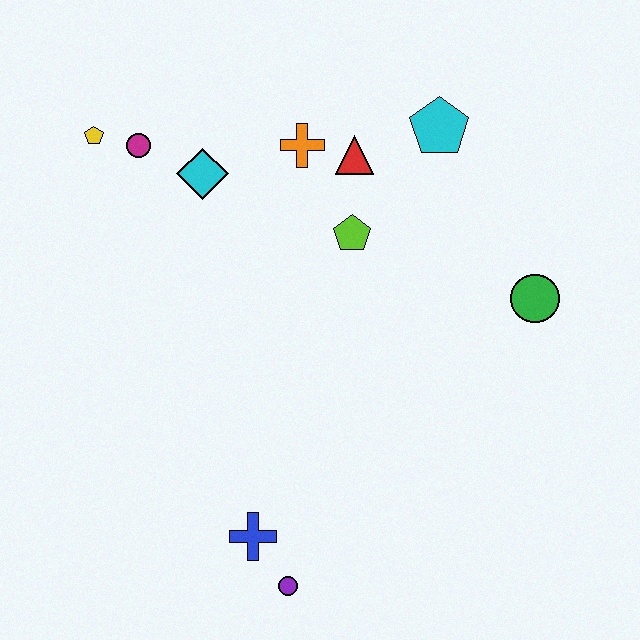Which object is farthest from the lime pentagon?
The purple circle is farthest from the lime pentagon.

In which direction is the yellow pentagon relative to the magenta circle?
The yellow pentagon is to the left of the magenta circle.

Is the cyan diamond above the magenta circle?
No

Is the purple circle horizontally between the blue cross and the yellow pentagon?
No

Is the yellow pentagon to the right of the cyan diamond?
No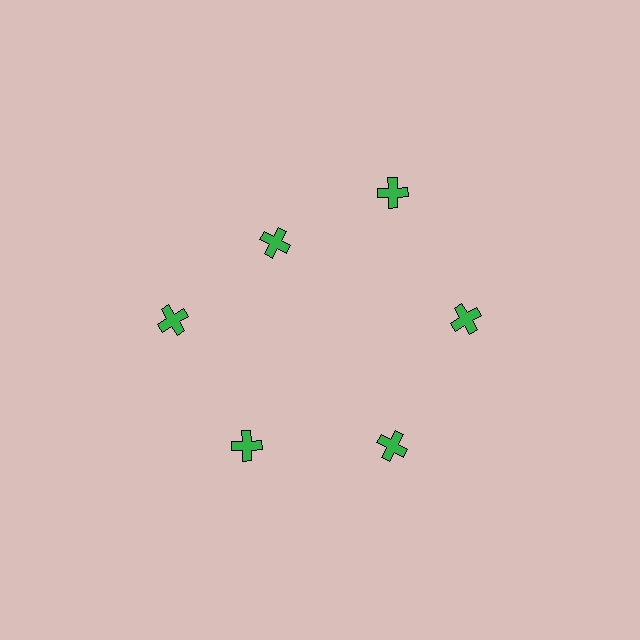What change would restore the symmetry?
The symmetry would be restored by moving it outward, back onto the ring so that all 6 crosses sit at equal angles and equal distance from the center.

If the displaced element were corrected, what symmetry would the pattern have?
It would have 6-fold rotational symmetry — the pattern would map onto itself every 60 degrees.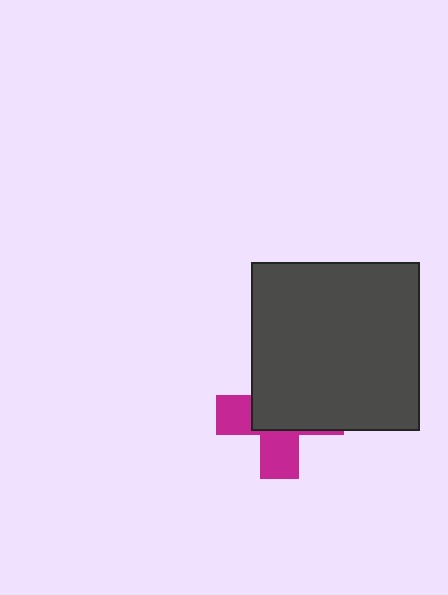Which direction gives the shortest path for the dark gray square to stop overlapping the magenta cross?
Moving toward the upper-right gives the shortest separation.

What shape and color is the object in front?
The object in front is a dark gray square.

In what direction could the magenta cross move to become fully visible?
The magenta cross could move toward the lower-left. That would shift it out from behind the dark gray square entirely.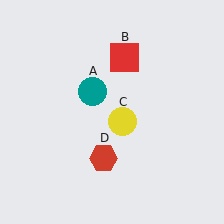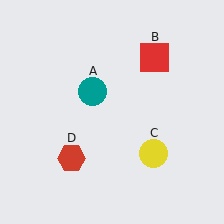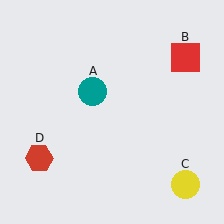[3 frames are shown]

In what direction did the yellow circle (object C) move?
The yellow circle (object C) moved down and to the right.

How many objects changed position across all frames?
3 objects changed position: red square (object B), yellow circle (object C), red hexagon (object D).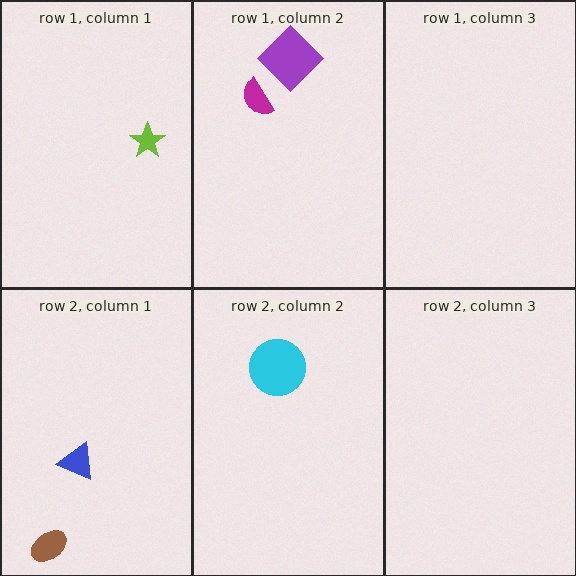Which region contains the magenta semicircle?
The row 1, column 2 region.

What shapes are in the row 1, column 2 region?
The purple diamond, the magenta semicircle.